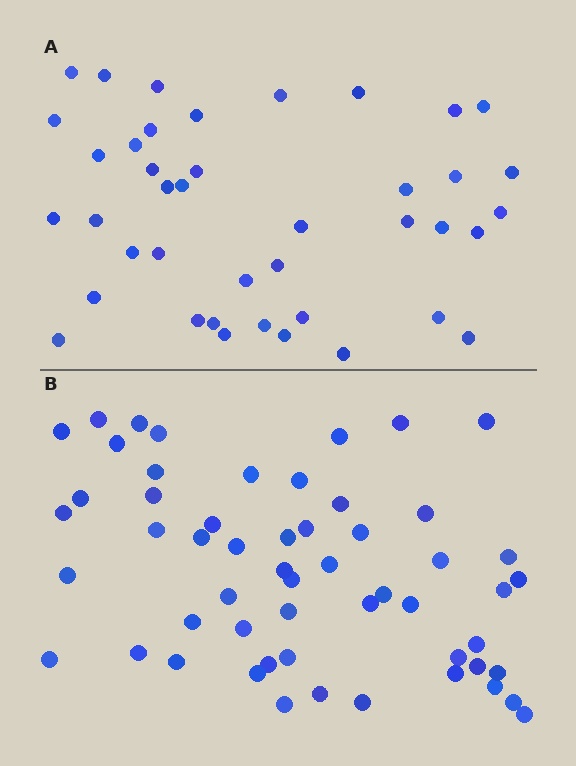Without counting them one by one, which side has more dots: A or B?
Region B (the bottom region) has more dots.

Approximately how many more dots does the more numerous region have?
Region B has approximately 15 more dots than region A.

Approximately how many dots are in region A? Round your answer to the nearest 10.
About 40 dots. (The exact count is 41, which rounds to 40.)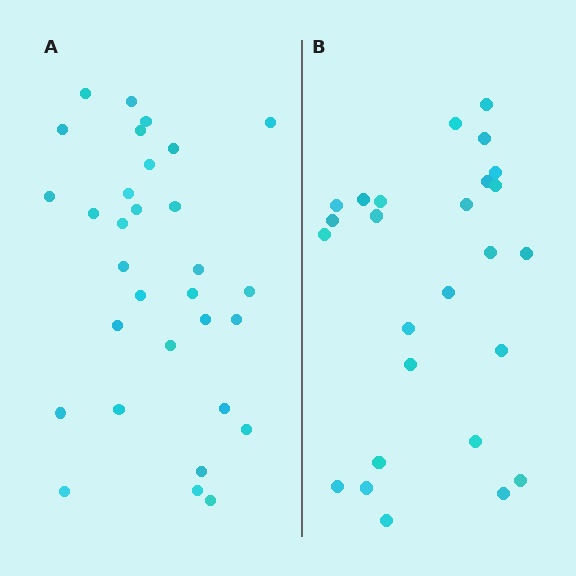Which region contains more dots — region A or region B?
Region A (the left region) has more dots.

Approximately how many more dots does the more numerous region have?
Region A has about 5 more dots than region B.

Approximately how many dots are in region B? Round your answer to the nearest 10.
About 30 dots. (The exact count is 26, which rounds to 30.)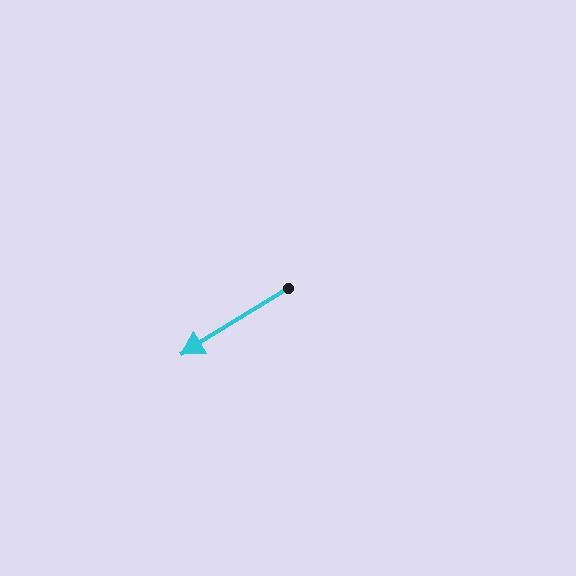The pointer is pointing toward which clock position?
Roughly 8 o'clock.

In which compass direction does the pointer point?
Southwest.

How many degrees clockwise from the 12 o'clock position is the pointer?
Approximately 238 degrees.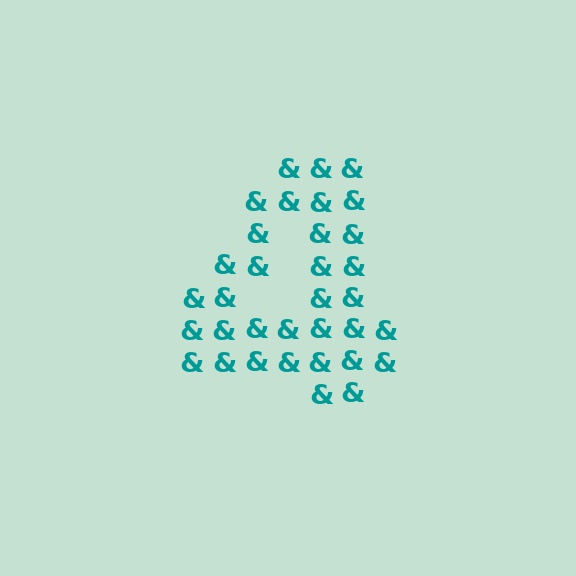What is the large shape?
The large shape is the digit 4.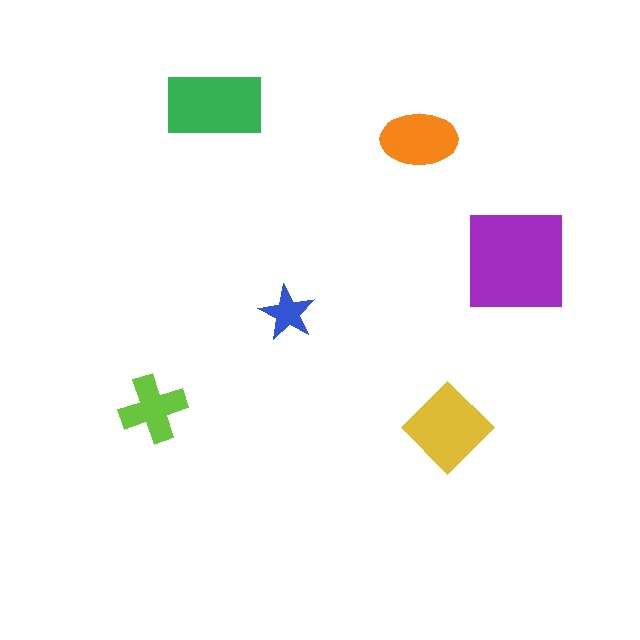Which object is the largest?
The purple square.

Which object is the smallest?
The blue star.